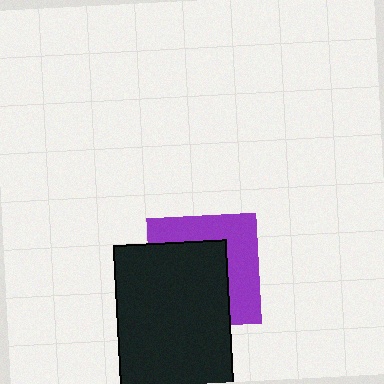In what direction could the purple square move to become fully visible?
The purple square could move toward the upper-right. That would shift it out from behind the black rectangle entirely.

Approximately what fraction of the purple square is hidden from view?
Roughly 54% of the purple square is hidden behind the black rectangle.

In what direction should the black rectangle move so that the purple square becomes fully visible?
The black rectangle should move toward the lower-left. That is the shortest direction to clear the overlap and leave the purple square fully visible.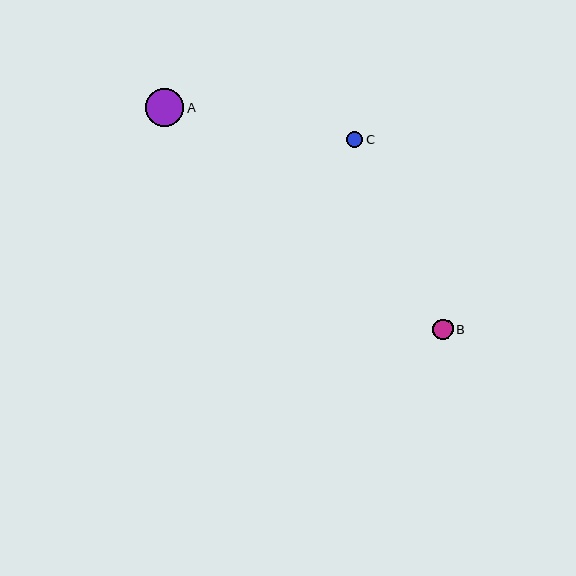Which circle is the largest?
Circle A is the largest with a size of approximately 38 pixels.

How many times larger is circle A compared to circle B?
Circle A is approximately 1.9 times the size of circle B.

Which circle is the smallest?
Circle C is the smallest with a size of approximately 16 pixels.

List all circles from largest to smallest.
From largest to smallest: A, B, C.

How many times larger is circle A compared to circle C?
Circle A is approximately 2.4 times the size of circle C.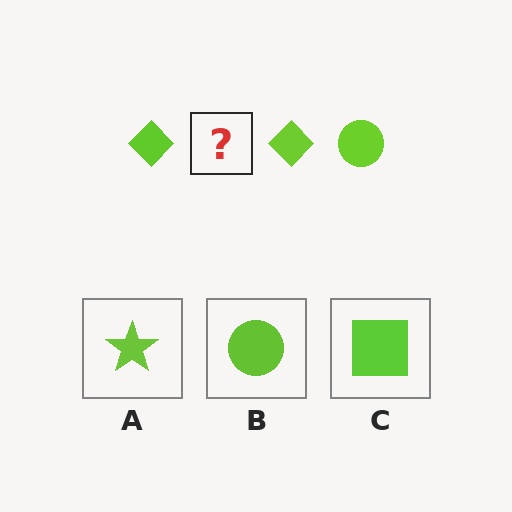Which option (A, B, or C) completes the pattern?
B.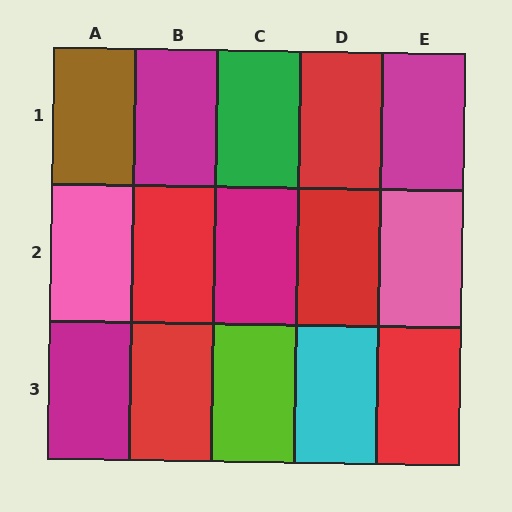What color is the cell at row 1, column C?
Green.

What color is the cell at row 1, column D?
Red.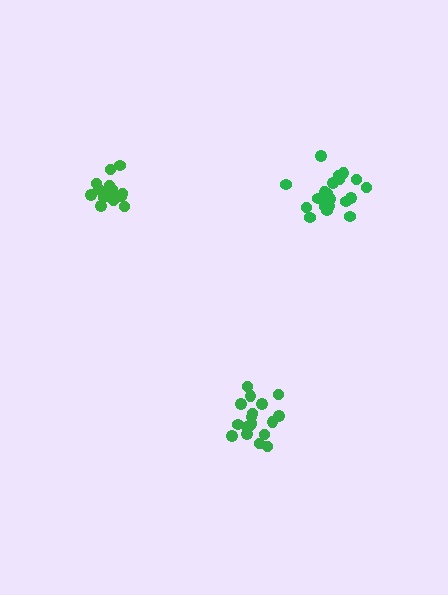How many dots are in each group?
Group 1: 17 dots, Group 2: 18 dots, Group 3: 20 dots (55 total).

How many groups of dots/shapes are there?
There are 3 groups.